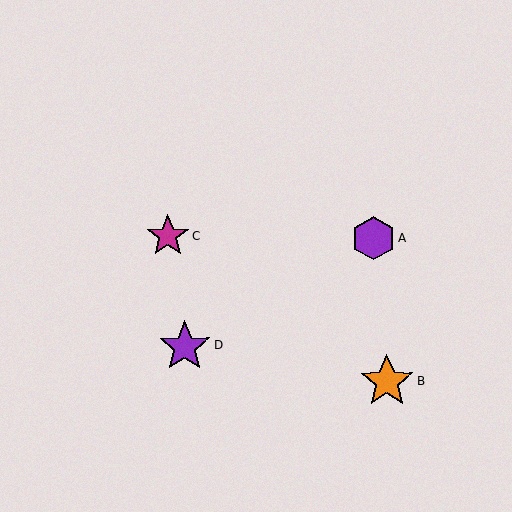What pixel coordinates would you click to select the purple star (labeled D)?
Click at (185, 346) to select the purple star D.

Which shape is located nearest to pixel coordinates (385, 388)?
The orange star (labeled B) at (387, 381) is nearest to that location.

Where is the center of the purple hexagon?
The center of the purple hexagon is at (373, 238).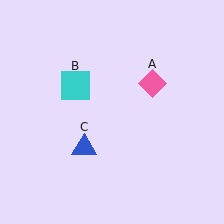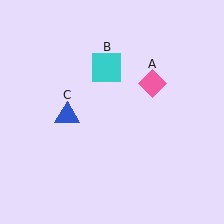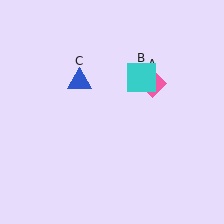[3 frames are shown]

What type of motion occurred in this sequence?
The cyan square (object B), blue triangle (object C) rotated clockwise around the center of the scene.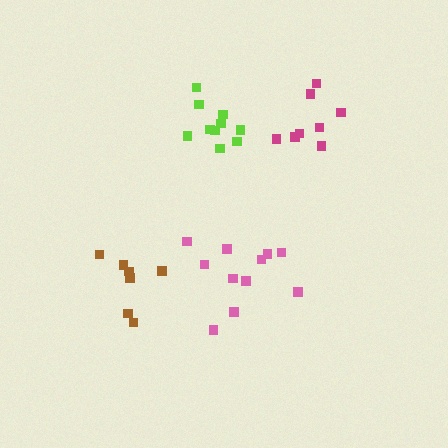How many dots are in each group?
Group 1: 10 dots, Group 2: 8 dots, Group 3: 11 dots, Group 4: 7 dots (36 total).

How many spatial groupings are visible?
There are 4 spatial groupings.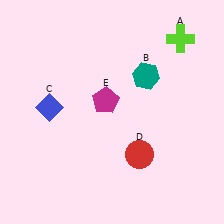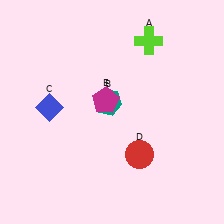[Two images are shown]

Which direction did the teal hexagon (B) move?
The teal hexagon (B) moved left.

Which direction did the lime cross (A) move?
The lime cross (A) moved left.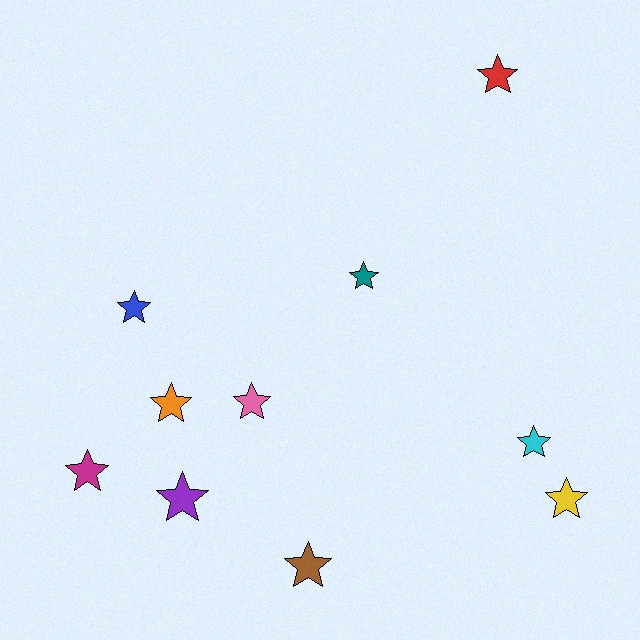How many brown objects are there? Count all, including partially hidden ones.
There is 1 brown object.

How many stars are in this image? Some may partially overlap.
There are 10 stars.